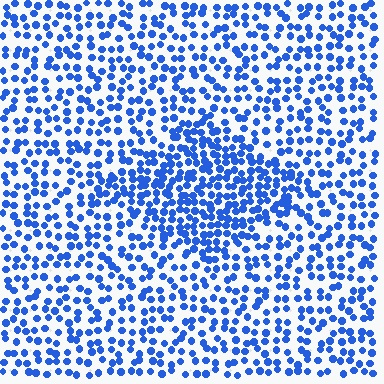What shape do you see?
I see a diamond.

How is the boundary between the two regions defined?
The boundary is defined by a change in element density (approximately 1.7x ratio). All elements are the same color, size, and shape.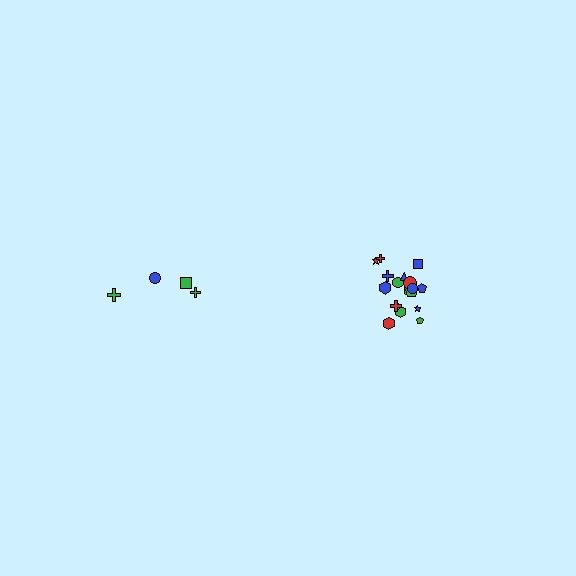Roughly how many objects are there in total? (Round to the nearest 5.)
Roughly 20 objects in total.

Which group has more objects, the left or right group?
The right group.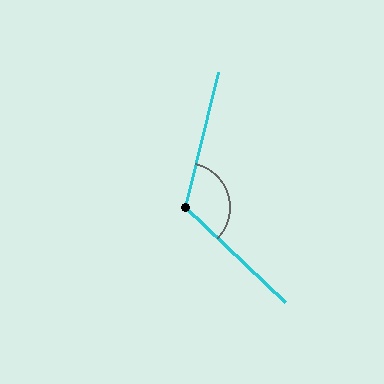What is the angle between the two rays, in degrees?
Approximately 120 degrees.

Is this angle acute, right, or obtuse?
It is obtuse.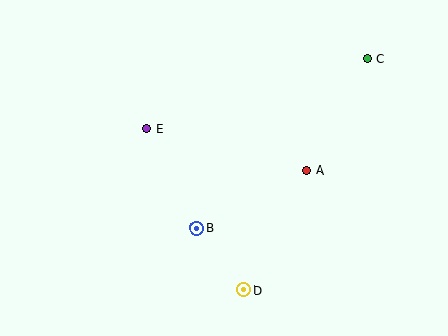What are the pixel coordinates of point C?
Point C is at (367, 59).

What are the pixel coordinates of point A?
Point A is at (307, 171).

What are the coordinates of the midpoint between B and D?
The midpoint between B and D is at (221, 259).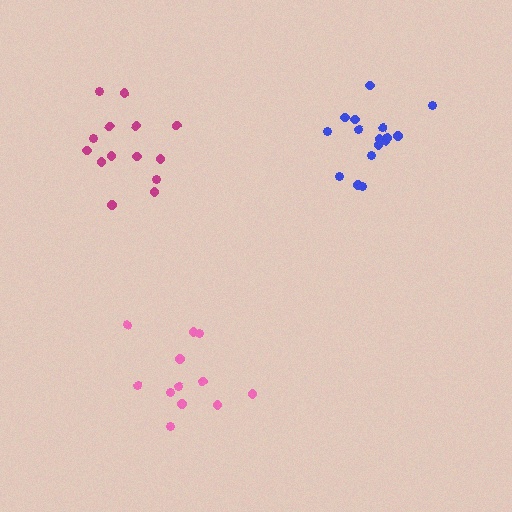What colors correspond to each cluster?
The clusters are colored: magenta, pink, blue.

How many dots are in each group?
Group 1: 14 dots, Group 2: 12 dots, Group 3: 16 dots (42 total).